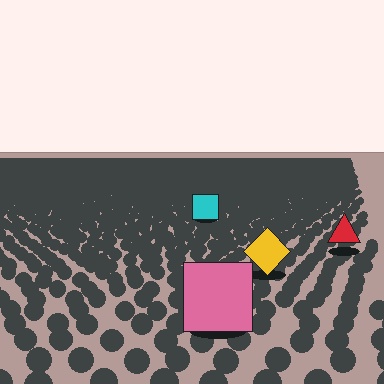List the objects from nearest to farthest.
From nearest to farthest: the pink square, the yellow diamond, the red triangle, the cyan square.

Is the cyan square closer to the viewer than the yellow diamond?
No. The yellow diamond is closer — you can tell from the texture gradient: the ground texture is coarser near it.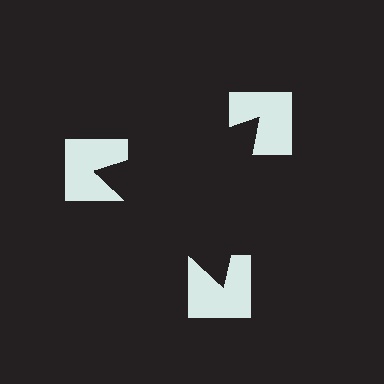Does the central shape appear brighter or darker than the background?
It typically appears slightly darker than the background, even though no actual brightness change is drawn.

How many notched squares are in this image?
There are 3 — one at each vertex of the illusory triangle.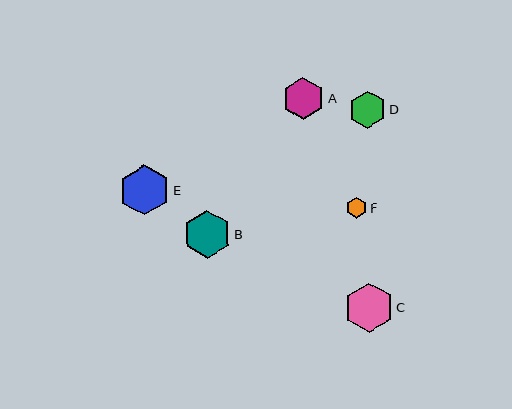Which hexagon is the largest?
Hexagon E is the largest with a size of approximately 50 pixels.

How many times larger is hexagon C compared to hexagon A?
Hexagon C is approximately 1.2 times the size of hexagon A.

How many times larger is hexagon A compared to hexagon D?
Hexagon A is approximately 1.1 times the size of hexagon D.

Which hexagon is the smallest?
Hexagon F is the smallest with a size of approximately 21 pixels.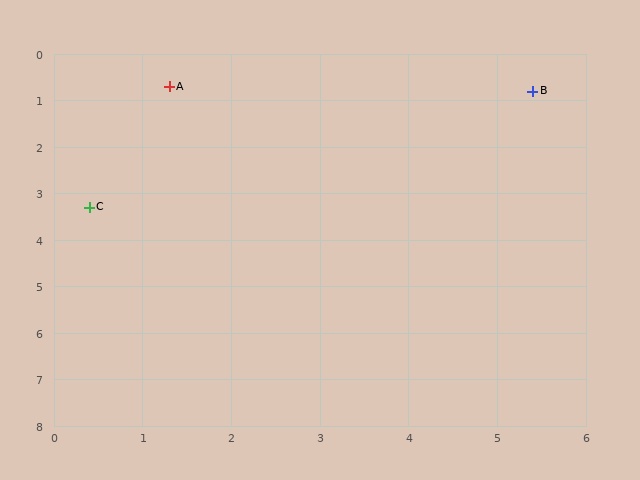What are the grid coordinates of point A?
Point A is at approximately (1.3, 0.7).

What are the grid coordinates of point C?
Point C is at approximately (0.4, 3.3).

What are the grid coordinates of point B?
Point B is at approximately (5.4, 0.8).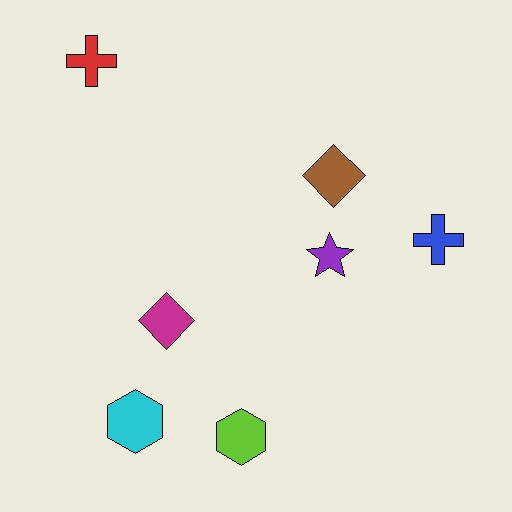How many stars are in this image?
There is 1 star.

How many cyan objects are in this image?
There is 1 cyan object.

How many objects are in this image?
There are 7 objects.